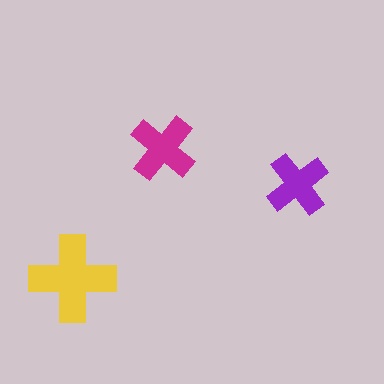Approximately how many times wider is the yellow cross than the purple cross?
About 1.5 times wider.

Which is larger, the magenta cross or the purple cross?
The magenta one.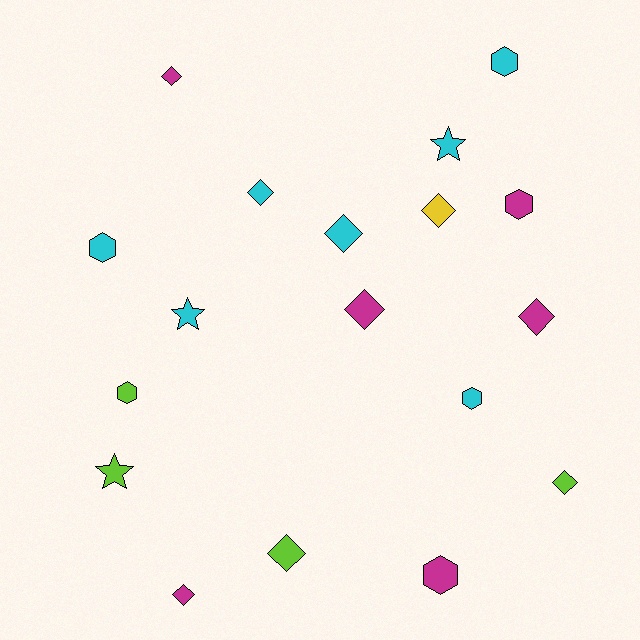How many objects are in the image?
There are 18 objects.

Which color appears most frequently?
Cyan, with 7 objects.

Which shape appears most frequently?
Diamond, with 9 objects.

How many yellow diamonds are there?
There is 1 yellow diamond.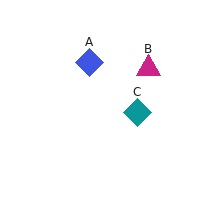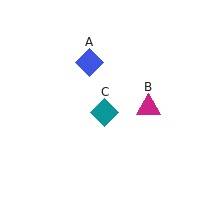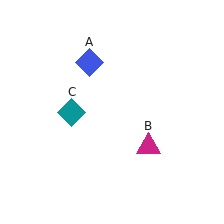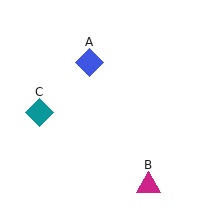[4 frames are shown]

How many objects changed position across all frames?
2 objects changed position: magenta triangle (object B), teal diamond (object C).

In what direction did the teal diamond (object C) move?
The teal diamond (object C) moved left.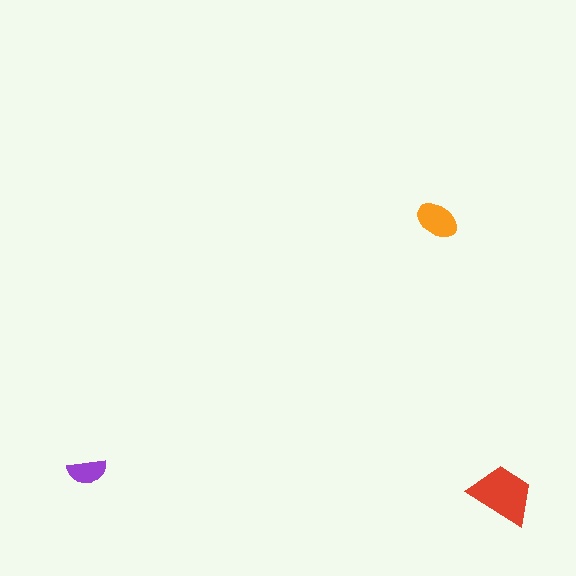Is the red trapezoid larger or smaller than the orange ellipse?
Larger.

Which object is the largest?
The red trapezoid.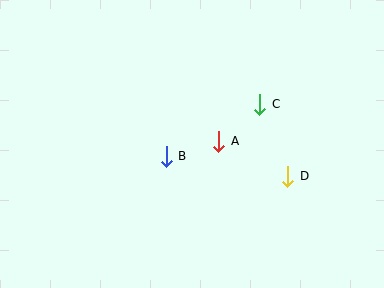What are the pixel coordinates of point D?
Point D is at (288, 176).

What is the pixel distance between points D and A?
The distance between D and A is 77 pixels.